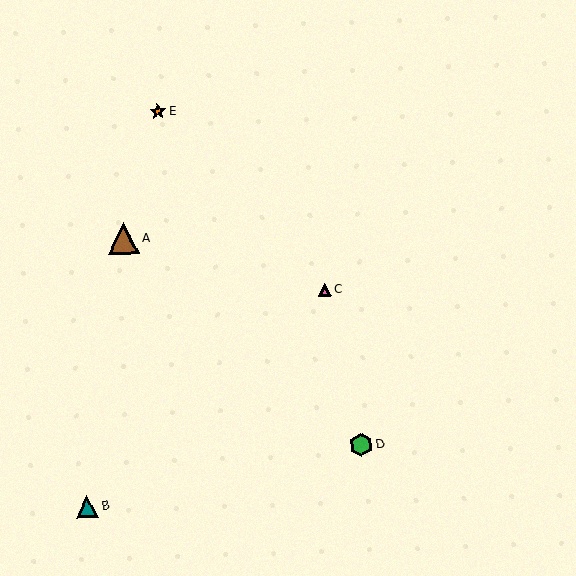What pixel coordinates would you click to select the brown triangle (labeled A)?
Click at (123, 238) to select the brown triangle A.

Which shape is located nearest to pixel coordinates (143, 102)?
The orange star (labeled E) at (158, 111) is nearest to that location.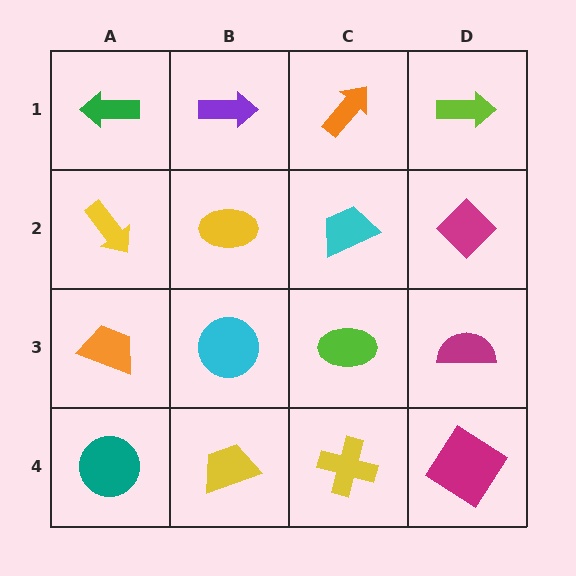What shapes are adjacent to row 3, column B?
A yellow ellipse (row 2, column B), a yellow trapezoid (row 4, column B), an orange trapezoid (row 3, column A), a lime ellipse (row 3, column C).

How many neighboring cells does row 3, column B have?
4.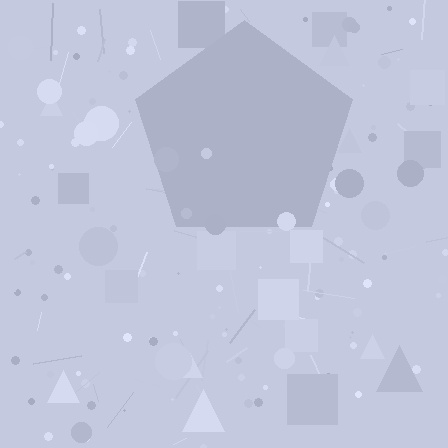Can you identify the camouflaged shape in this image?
The camouflaged shape is a pentagon.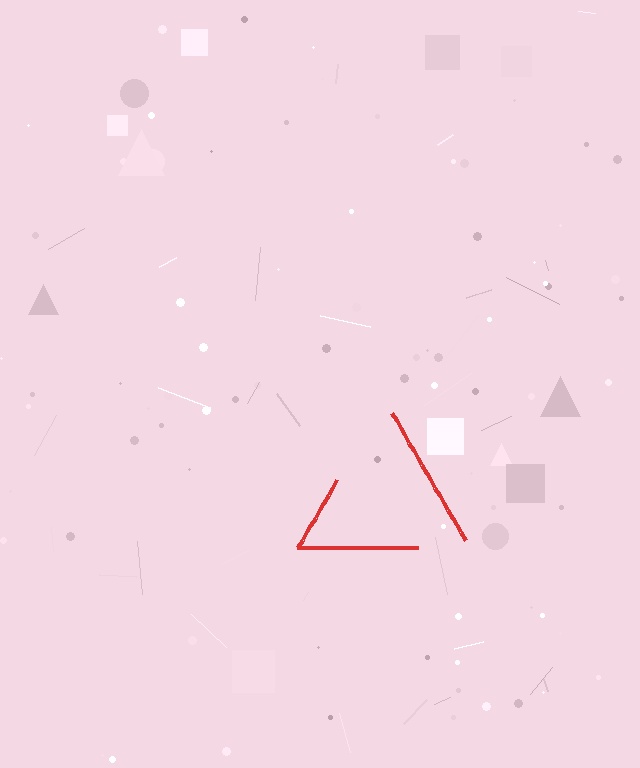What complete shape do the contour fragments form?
The contour fragments form a triangle.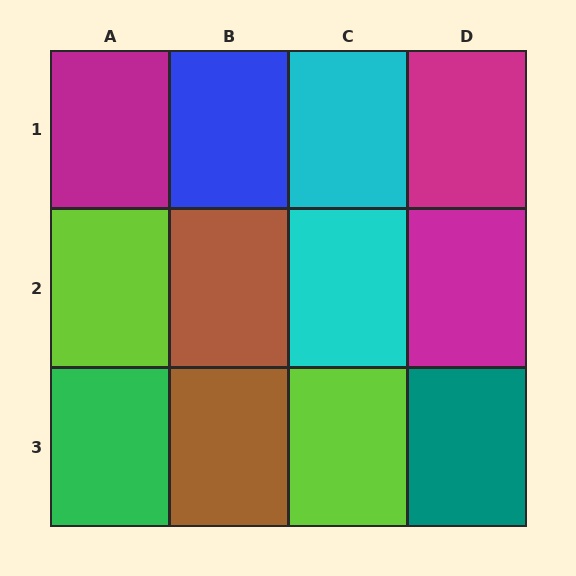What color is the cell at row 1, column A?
Magenta.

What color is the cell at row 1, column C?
Cyan.